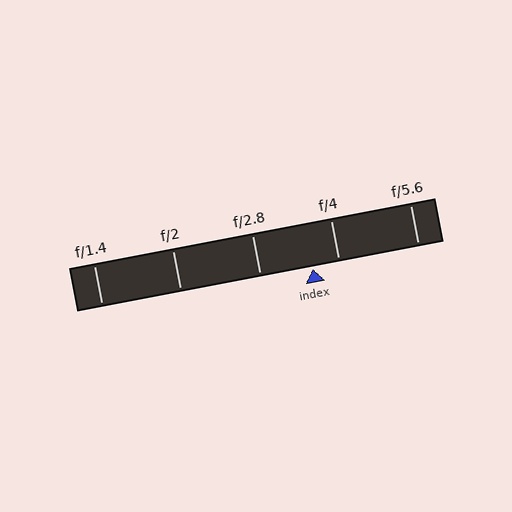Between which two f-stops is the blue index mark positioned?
The index mark is between f/2.8 and f/4.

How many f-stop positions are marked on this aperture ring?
There are 5 f-stop positions marked.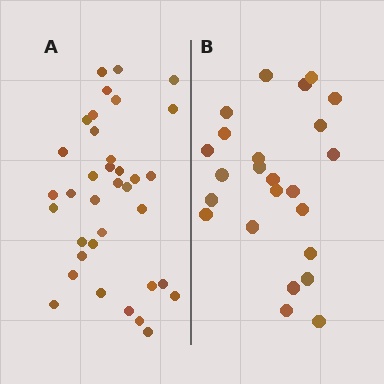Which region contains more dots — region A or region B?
Region A (the left region) has more dots.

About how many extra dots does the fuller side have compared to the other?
Region A has roughly 12 or so more dots than region B.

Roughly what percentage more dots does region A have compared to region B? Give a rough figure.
About 50% more.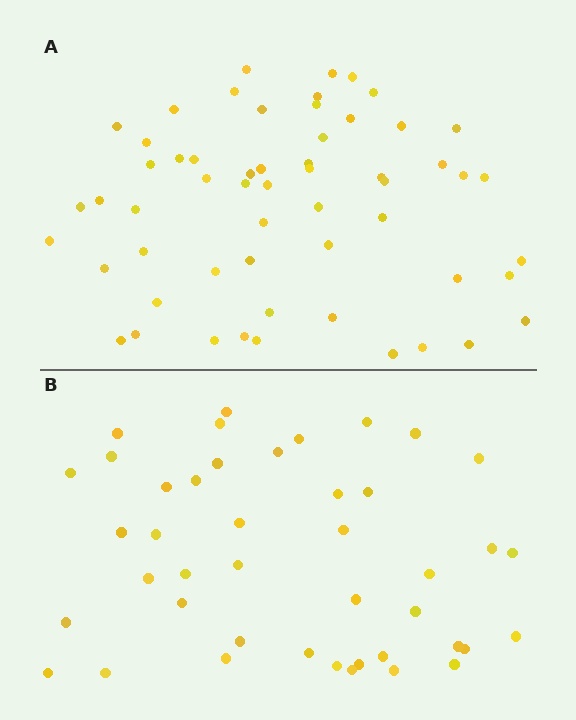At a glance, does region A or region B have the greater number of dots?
Region A (the top region) has more dots.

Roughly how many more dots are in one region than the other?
Region A has approximately 15 more dots than region B.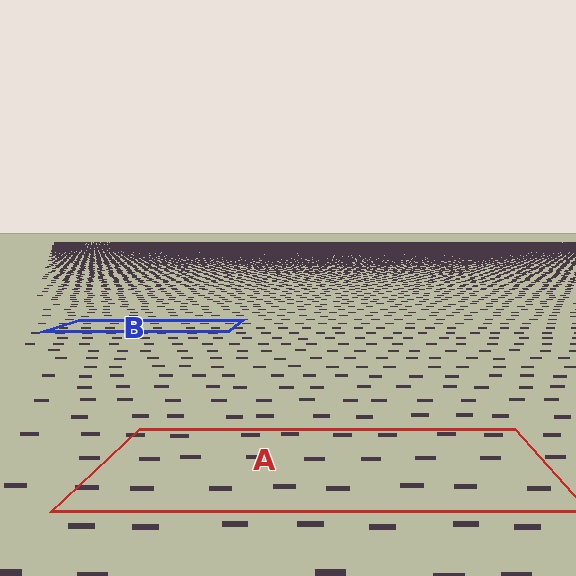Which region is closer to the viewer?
Region A is closer. The texture elements there are larger and more spread out.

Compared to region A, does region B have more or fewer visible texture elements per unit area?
Region B has more texture elements per unit area — they are packed more densely because it is farther away.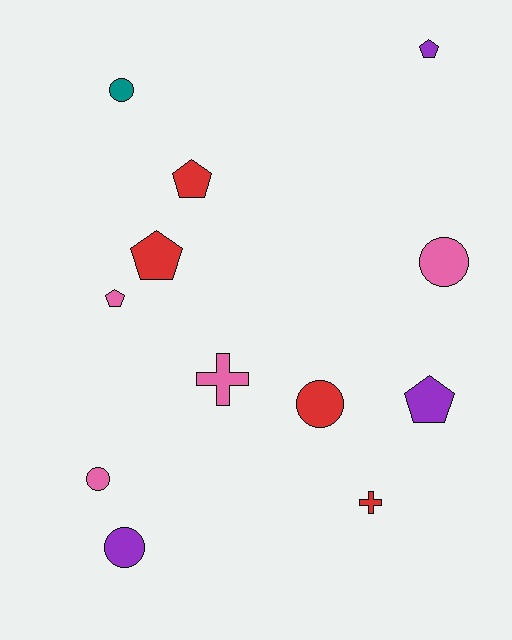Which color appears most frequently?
Pink, with 4 objects.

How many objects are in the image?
There are 12 objects.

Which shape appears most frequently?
Pentagon, with 5 objects.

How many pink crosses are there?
There is 1 pink cross.